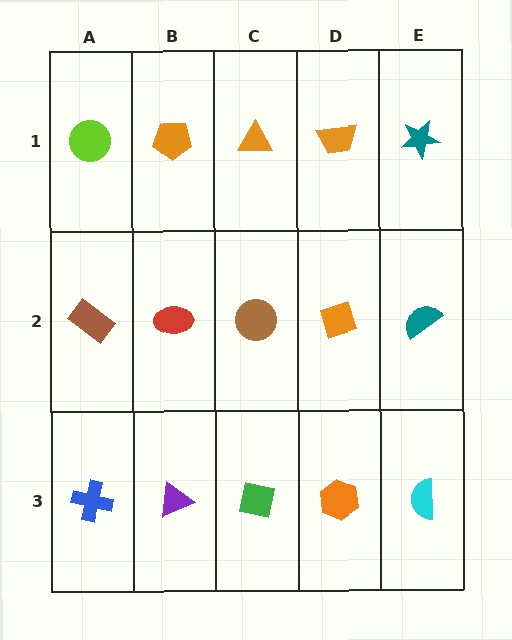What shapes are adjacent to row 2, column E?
A teal star (row 1, column E), a cyan semicircle (row 3, column E), an orange diamond (row 2, column D).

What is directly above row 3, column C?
A brown circle.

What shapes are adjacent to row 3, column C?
A brown circle (row 2, column C), a purple triangle (row 3, column B), an orange hexagon (row 3, column D).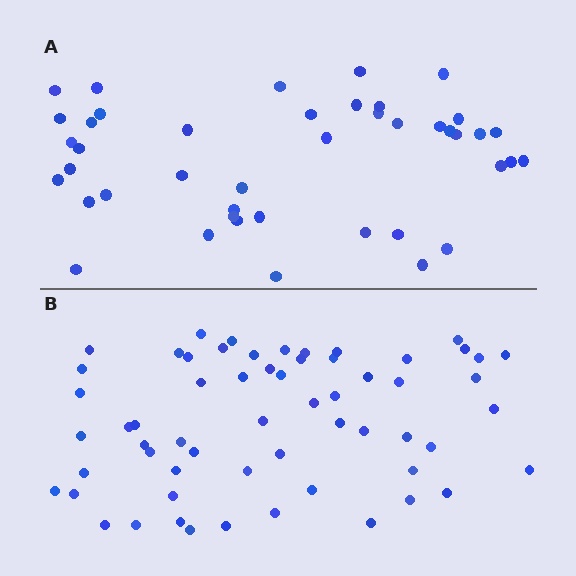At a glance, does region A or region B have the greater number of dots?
Region B (the bottom region) has more dots.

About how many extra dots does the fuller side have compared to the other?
Region B has approximately 15 more dots than region A.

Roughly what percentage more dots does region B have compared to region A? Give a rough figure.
About 40% more.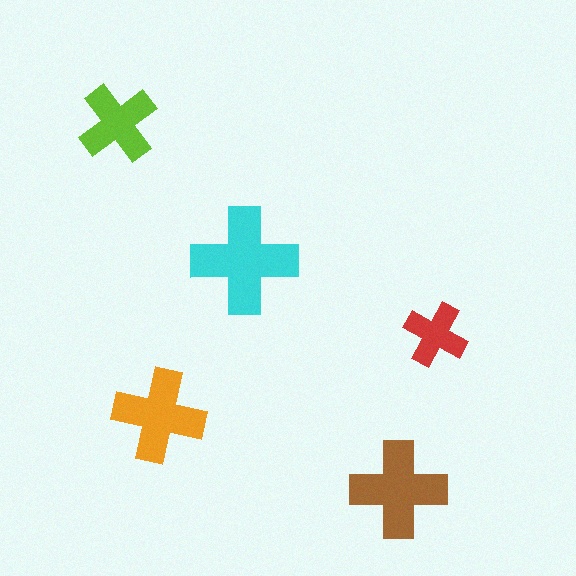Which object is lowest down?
The brown cross is bottommost.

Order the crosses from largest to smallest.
the cyan one, the brown one, the orange one, the lime one, the red one.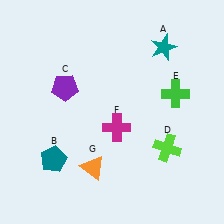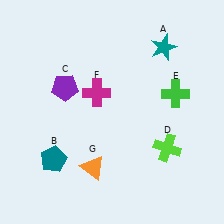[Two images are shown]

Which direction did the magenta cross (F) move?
The magenta cross (F) moved up.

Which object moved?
The magenta cross (F) moved up.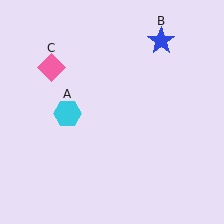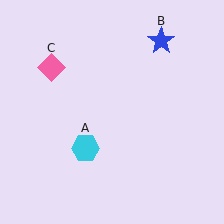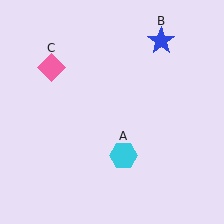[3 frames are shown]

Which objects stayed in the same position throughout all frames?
Blue star (object B) and pink diamond (object C) remained stationary.